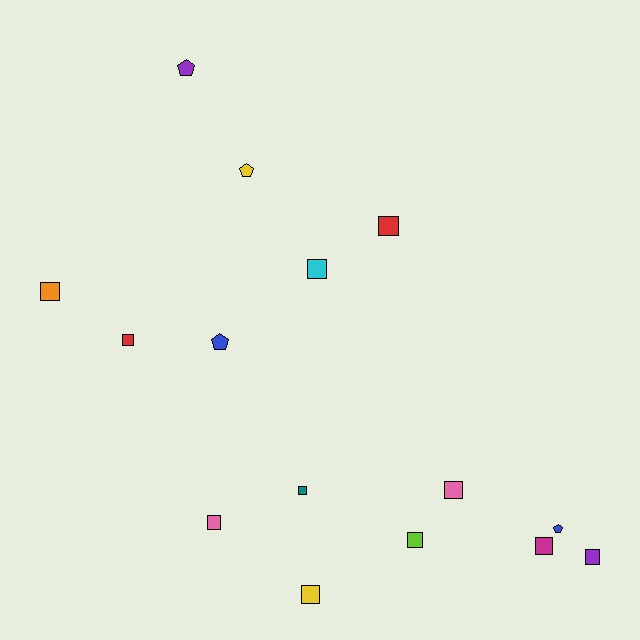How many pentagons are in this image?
There are 4 pentagons.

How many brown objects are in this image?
There are no brown objects.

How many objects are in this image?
There are 15 objects.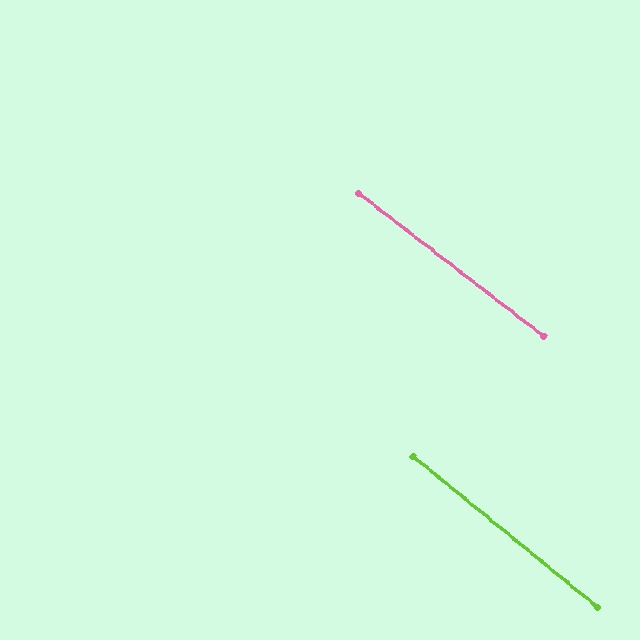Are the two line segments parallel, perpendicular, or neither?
Parallel — their directions differ by only 1.5°.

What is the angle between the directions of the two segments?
Approximately 2 degrees.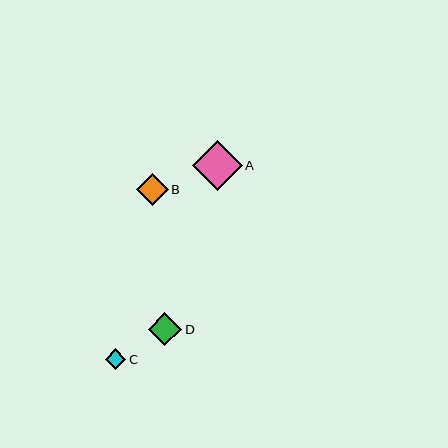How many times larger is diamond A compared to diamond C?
Diamond A is approximately 2.4 times the size of diamond C.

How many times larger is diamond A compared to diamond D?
Diamond A is approximately 1.5 times the size of diamond D.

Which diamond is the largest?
Diamond A is the largest with a size of approximately 49 pixels.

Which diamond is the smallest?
Diamond C is the smallest with a size of approximately 21 pixels.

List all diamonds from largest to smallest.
From largest to smallest: A, D, B, C.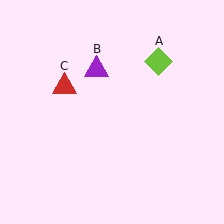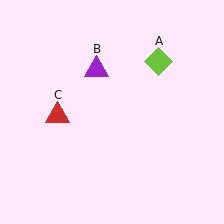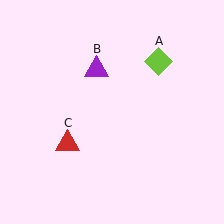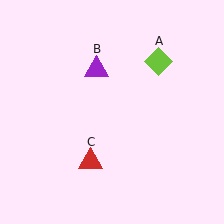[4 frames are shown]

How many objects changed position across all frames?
1 object changed position: red triangle (object C).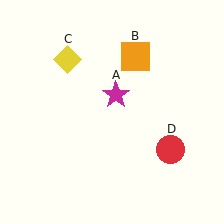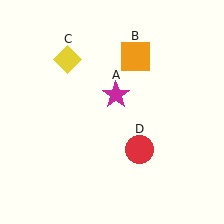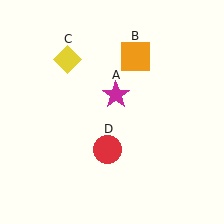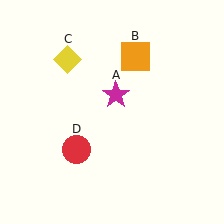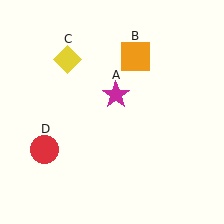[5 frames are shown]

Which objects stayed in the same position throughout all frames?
Magenta star (object A) and orange square (object B) and yellow diamond (object C) remained stationary.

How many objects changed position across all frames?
1 object changed position: red circle (object D).